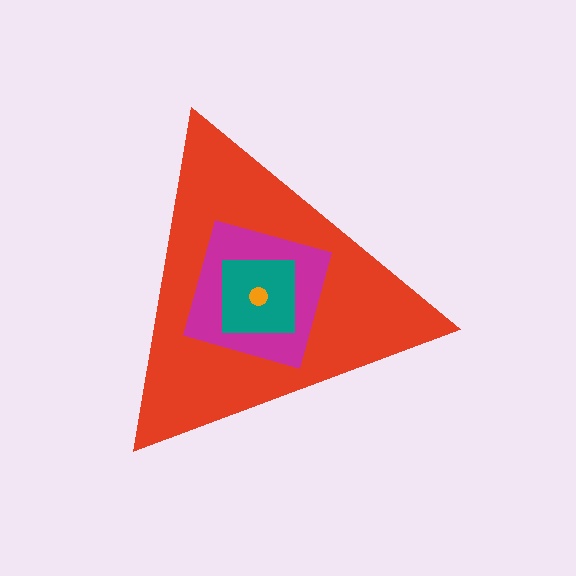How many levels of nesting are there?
4.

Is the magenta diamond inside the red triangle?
Yes.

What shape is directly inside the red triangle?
The magenta diamond.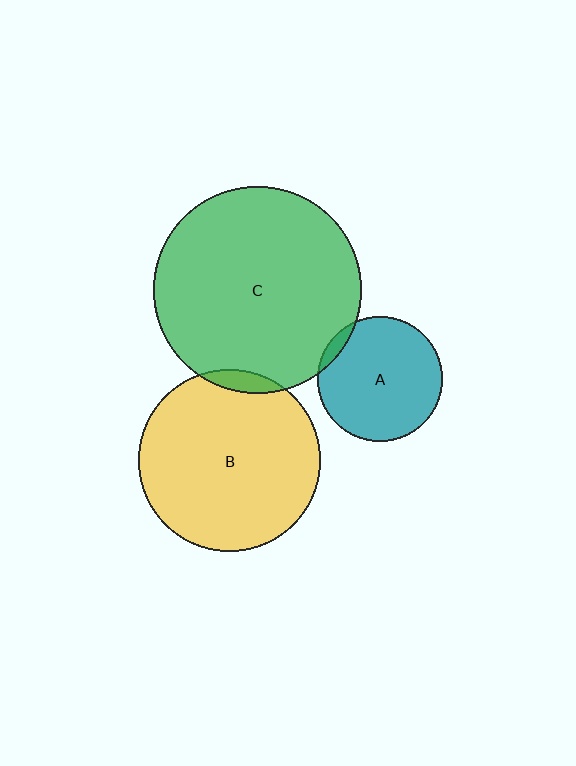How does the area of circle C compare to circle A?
Approximately 2.8 times.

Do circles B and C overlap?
Yes.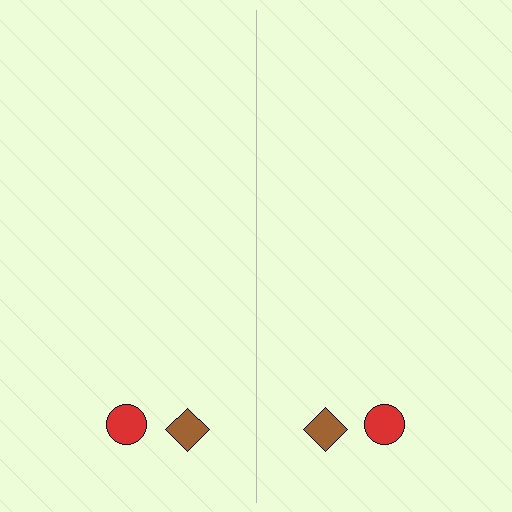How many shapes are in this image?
There are 4 shapes in this image.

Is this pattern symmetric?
Yes, this pattern has bilateral (reflection) symmetry.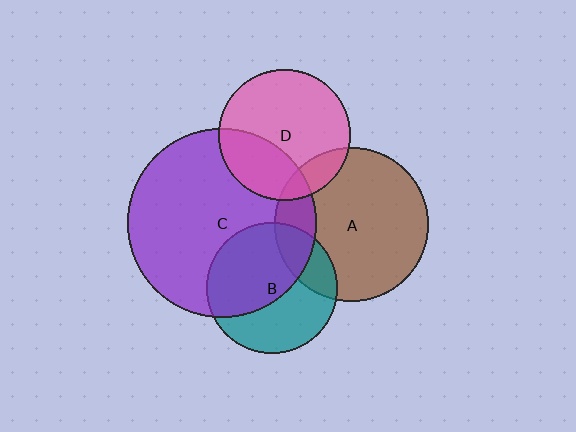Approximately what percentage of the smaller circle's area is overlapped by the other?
Approximately 15%.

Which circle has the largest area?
Circle C (purple).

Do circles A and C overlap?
Yes.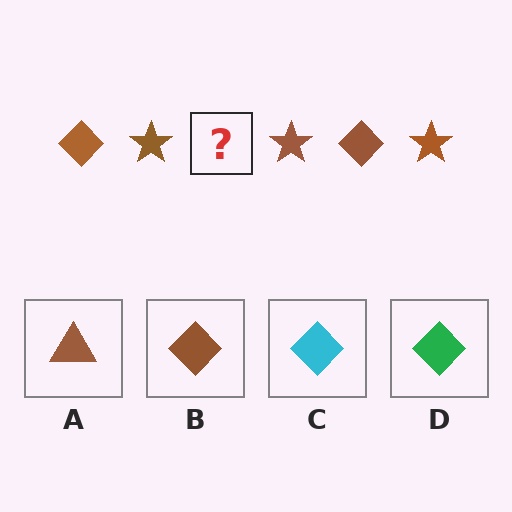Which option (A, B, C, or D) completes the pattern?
B.